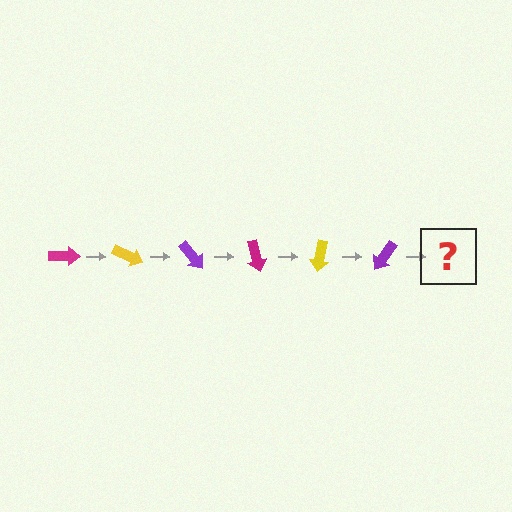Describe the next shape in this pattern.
It should be a magenta arrow, rotated 150 degrees from the start.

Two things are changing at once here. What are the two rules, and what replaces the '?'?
The two rules are that it rotates 25 degrees each step and the color cycles through magenta, yellow, and purple. The '?' should be a magenta arrow, rotated 150 degrees from the start.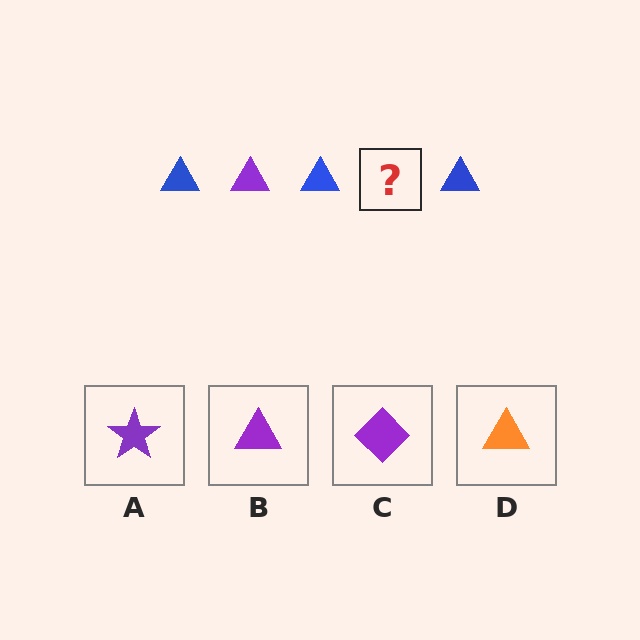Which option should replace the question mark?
Option B.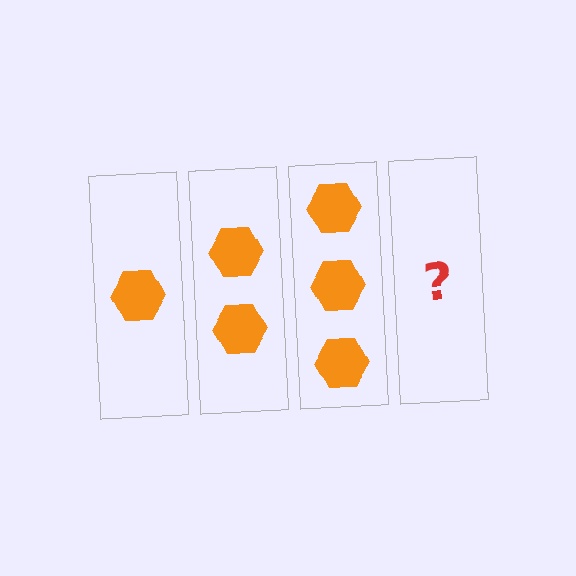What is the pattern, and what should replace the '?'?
The pattern is that each step adds one more hexagon. The '?' should be 4 hexagons.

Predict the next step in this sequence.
The next step is 4 hexagons.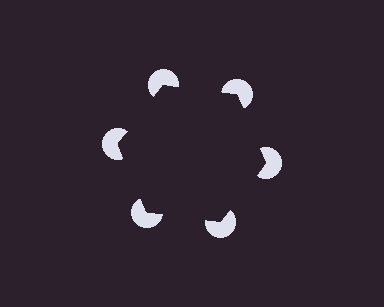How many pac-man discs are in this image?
There are 6 — one at each vertex of the illusory hexagon.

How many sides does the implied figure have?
6 sides.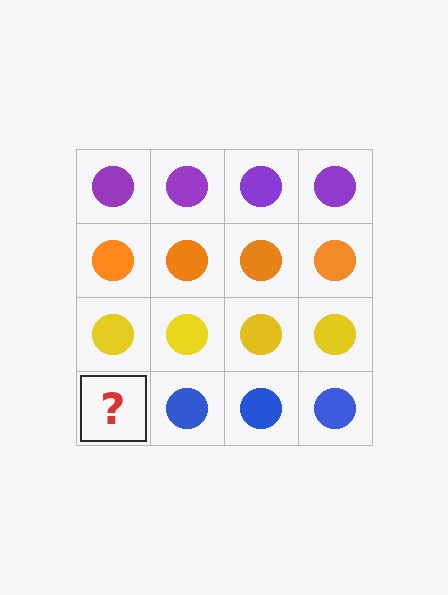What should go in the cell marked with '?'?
The missing cell should contain a blue circle.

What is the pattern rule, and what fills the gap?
The rule is that each row has a consistent color. The gap should be filled with a blue circle.